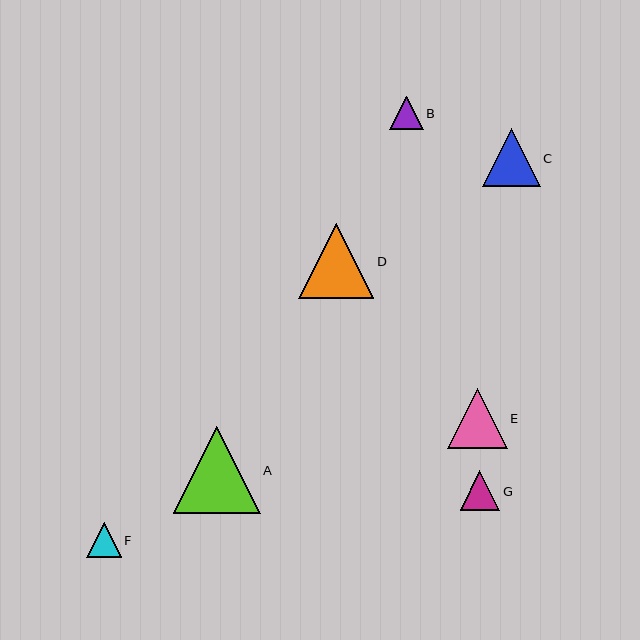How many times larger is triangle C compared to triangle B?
Triangle C is approximately 1.7 times the size of triangle B.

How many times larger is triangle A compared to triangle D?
Triangle A is approximately 1.2 times the size of triangle D.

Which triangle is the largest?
Triangle A is the largest with a size of approximately 86 pixels.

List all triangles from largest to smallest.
From largest to smallest: A, D, E, C, G, F, B.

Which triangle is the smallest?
Triangle B is the smallest with a size of approximately 33 pixels.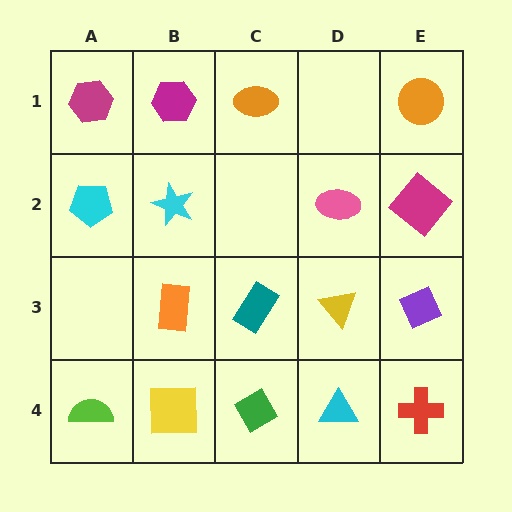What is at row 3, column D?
A yellow triangle.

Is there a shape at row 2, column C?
No, that cell is empty.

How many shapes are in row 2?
4 shapes.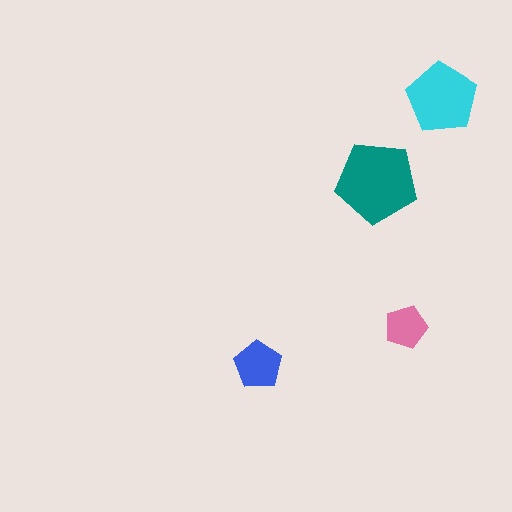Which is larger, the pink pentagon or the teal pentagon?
The teal one.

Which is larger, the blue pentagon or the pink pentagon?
The blue one.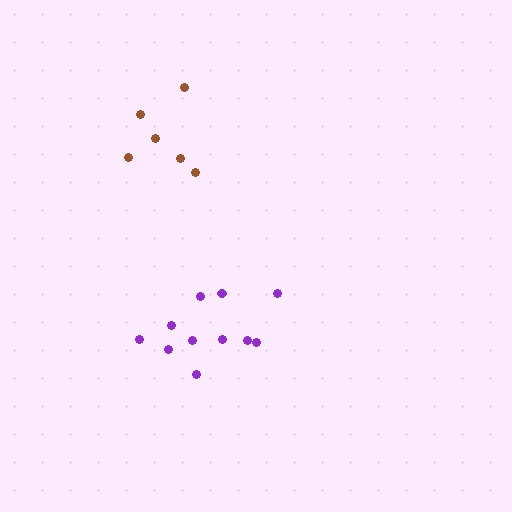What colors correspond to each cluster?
The clusters are colored: brown, purple.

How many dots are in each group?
Group 1: 6 dots, Group 2: 11 dots (17 total).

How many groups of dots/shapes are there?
There are 2 groups.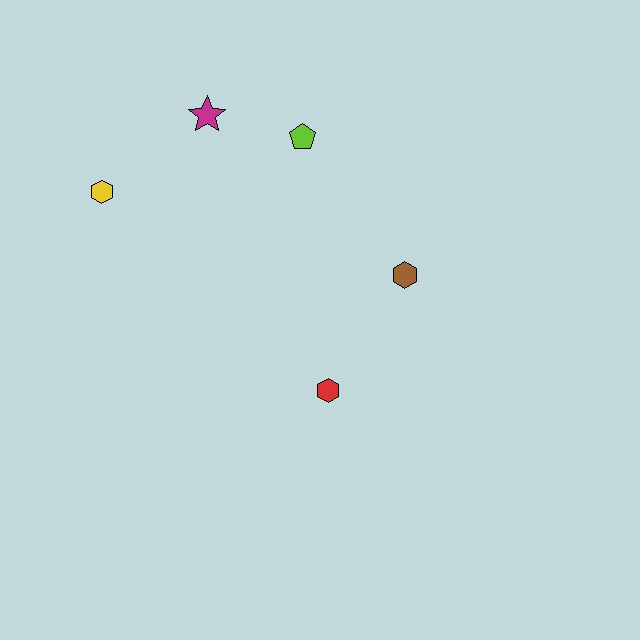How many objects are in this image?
There are 5 objects.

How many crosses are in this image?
There are no crosses.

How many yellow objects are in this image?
There is 1 yellow object.